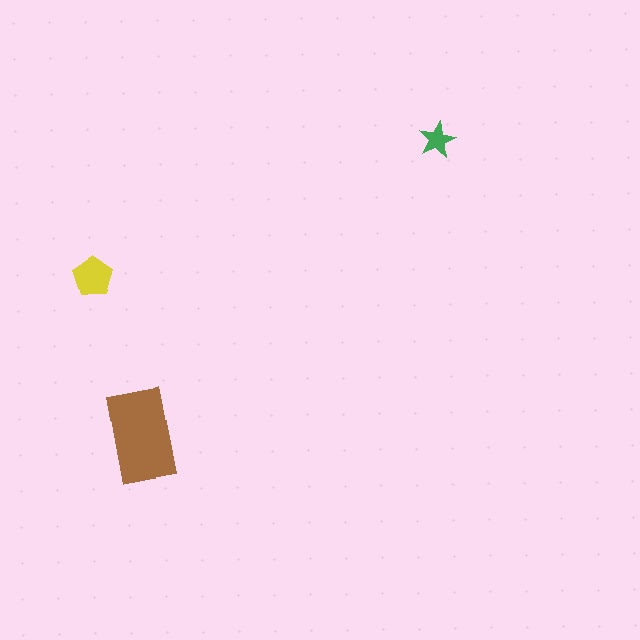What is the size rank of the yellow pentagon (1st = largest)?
2nd.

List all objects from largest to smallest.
The brown rectangle, the yellow pentagon, the green star.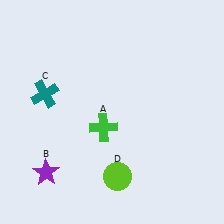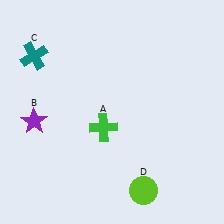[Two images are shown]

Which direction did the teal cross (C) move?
The teal cross (C) moved up.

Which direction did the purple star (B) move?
The purple star (B) moved up.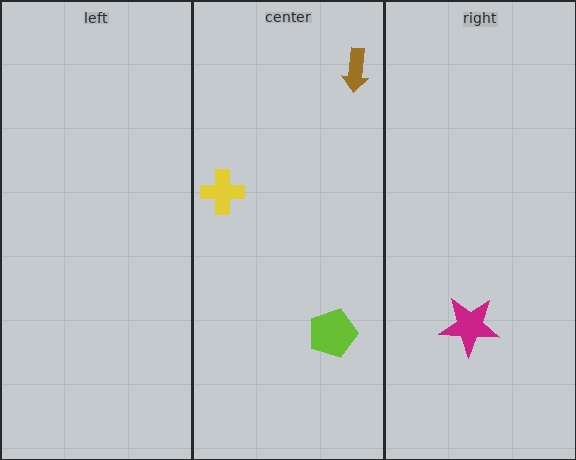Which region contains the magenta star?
The right region.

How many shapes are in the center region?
3.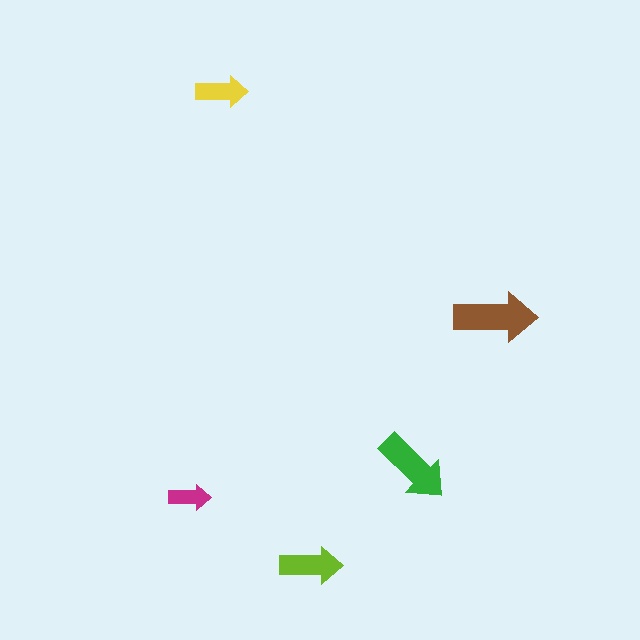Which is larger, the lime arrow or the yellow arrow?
The lime one.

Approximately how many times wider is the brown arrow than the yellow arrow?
About 1.5 times wider.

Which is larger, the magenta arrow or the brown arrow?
The brown one.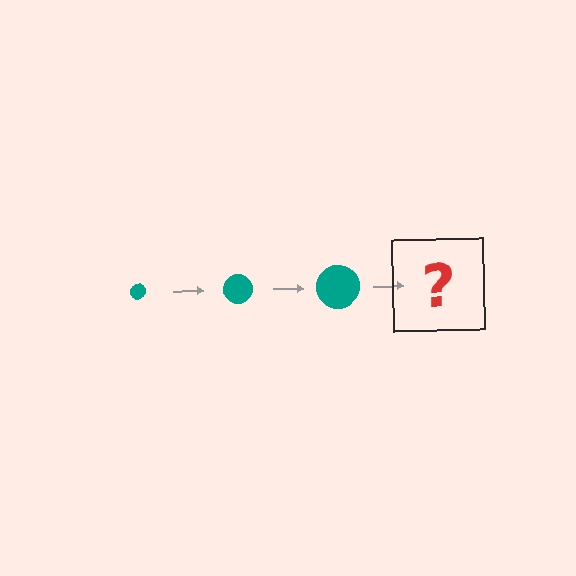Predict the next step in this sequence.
The next step is a teal circle, larger than the previous one.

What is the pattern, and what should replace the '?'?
The pattern is that the circle gets progressively larger each step. The '?' should be a teal circle, larger than the previous one.